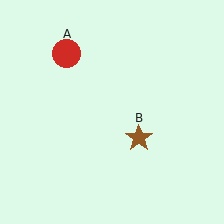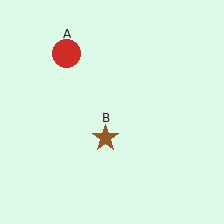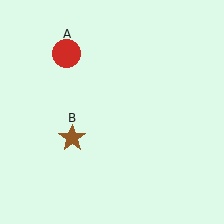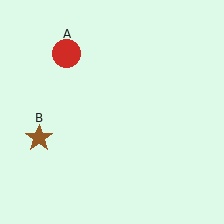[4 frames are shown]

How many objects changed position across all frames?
1 object changed position: brown star (object B).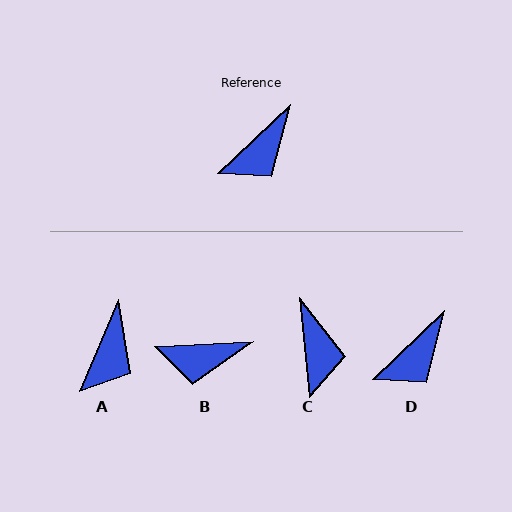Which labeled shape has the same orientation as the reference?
D.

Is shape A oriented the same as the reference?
No, it is off by about 23 degrees.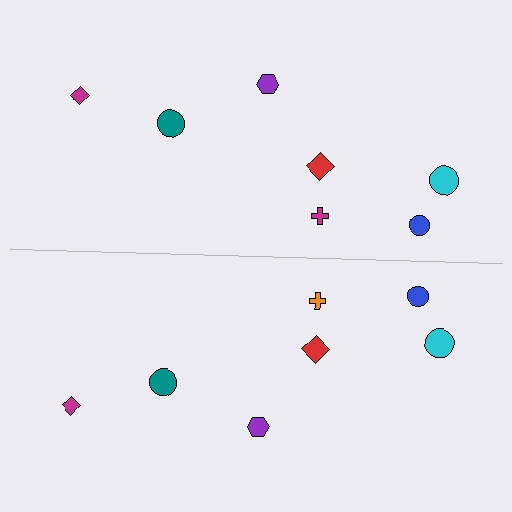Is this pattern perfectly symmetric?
No, the pattern is not perfectly symmetric. The orange cross on the bottom side breaks the symmetry — its mirror counterpart is magenta.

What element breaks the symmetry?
The orange cross on the bottom side breaks the symmetry — its mirror counterpart is magenta.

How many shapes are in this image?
There are 14 shapes in this image.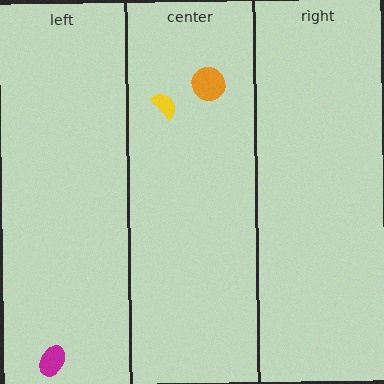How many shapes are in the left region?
1.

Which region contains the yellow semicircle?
The center region.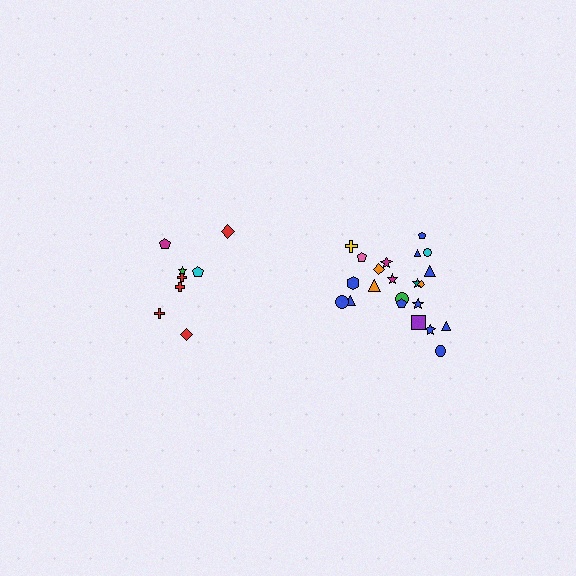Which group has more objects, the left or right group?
The right group.